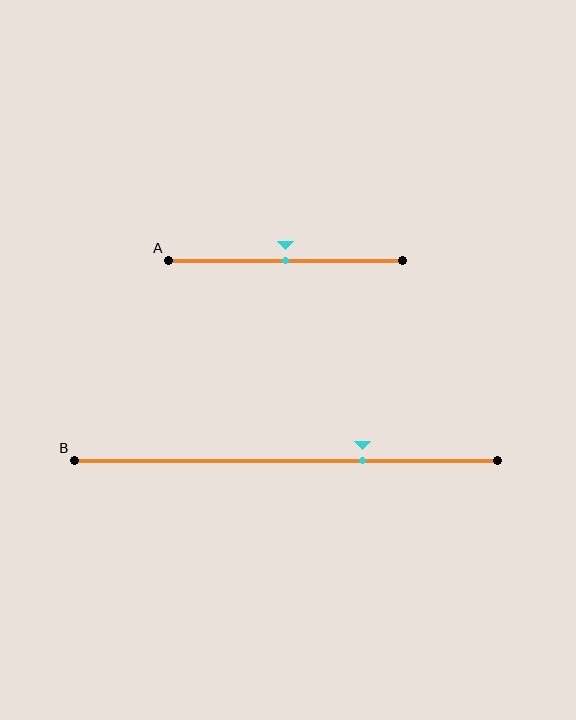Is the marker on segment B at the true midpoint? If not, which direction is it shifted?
No, the marker on segment B is shifted to the right by about 18% of the segment length.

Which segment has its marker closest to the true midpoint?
Segment A has its marker closest to the true midpoint.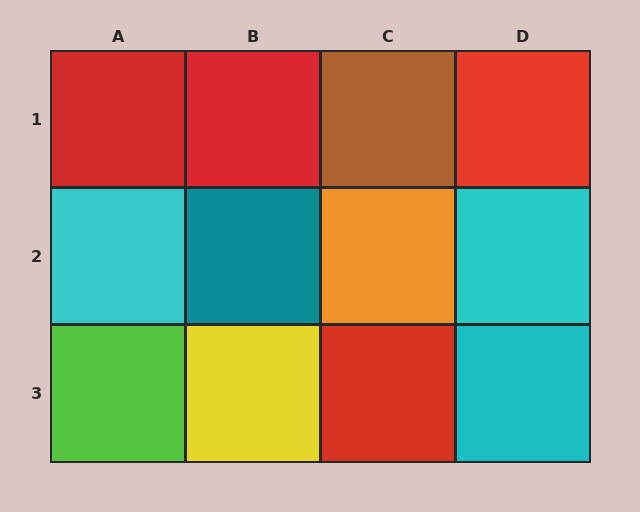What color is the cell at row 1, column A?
Red.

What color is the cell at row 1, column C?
Brown.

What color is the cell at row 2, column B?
Teal.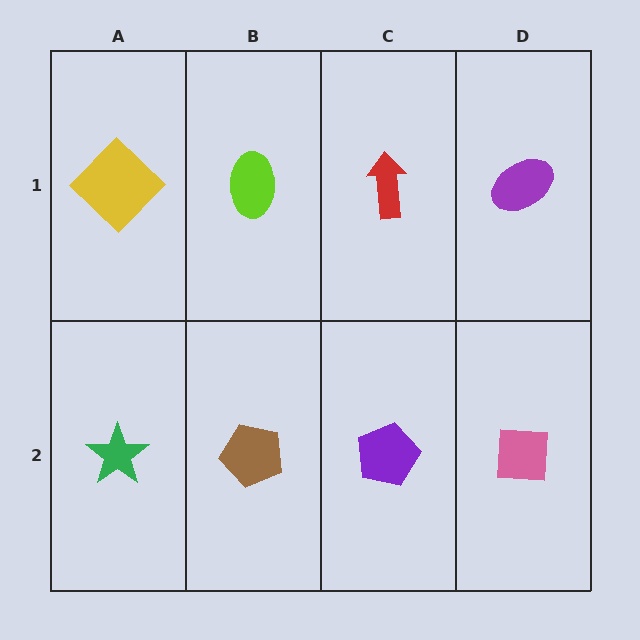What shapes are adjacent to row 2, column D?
A purple ellipse (row 1, column D), a purple pentagon (row 2, column C).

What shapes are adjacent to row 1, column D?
A pink square (row 2, column D), a red arrow (row 1, column C).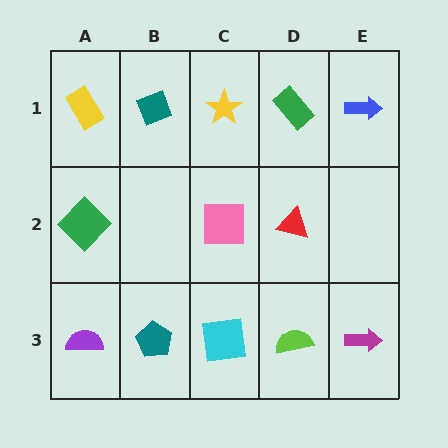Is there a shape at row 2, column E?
No, that cell is empty.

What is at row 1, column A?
A yellow rectangle.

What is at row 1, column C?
A yellow star.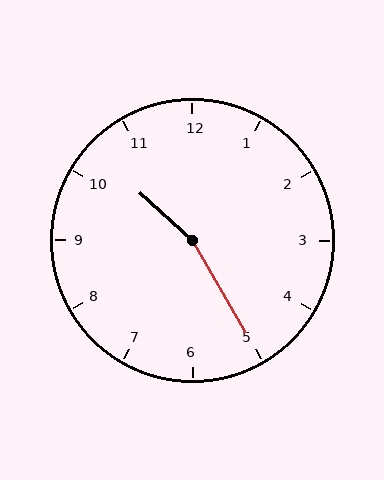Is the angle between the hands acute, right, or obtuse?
It is obtuse.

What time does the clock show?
10:25.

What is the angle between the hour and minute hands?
Approximately 162 degrees.